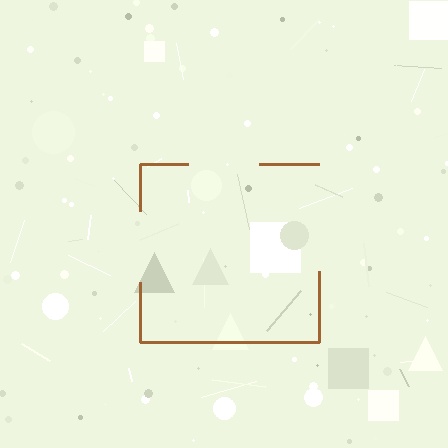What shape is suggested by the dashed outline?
The dashed outline suggests a square.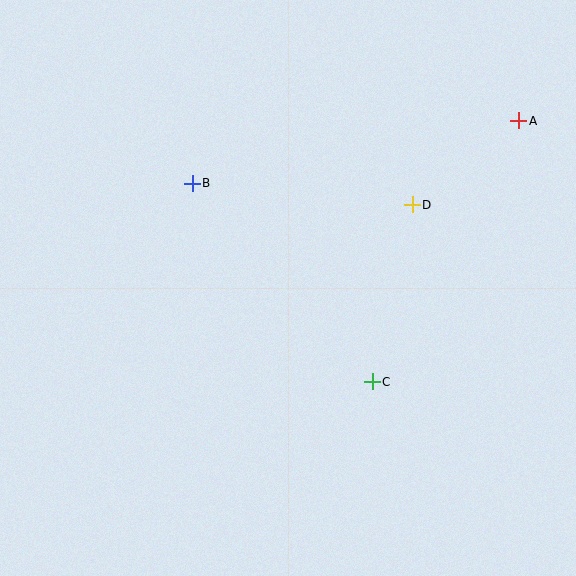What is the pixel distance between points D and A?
The distance between D and A is 135 pixels.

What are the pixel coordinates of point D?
Point D is at (412, 205).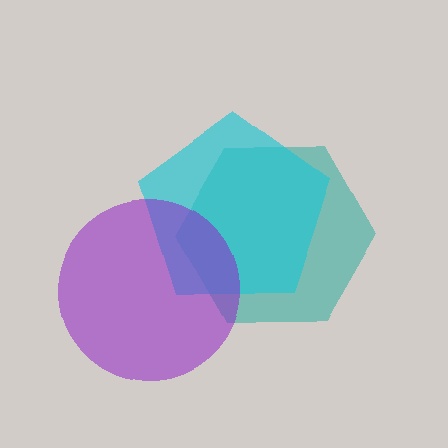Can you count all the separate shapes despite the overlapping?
Yes, there are 3 separate shapes.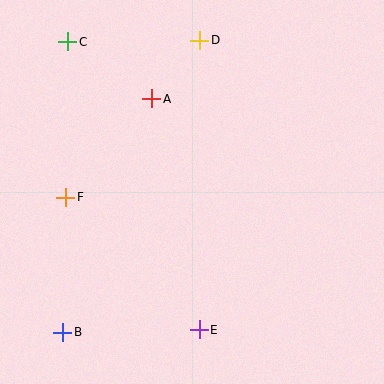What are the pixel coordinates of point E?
Point E is at (199, 330).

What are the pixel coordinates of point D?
Point D is at (200, 40).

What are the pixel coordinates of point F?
Point F is at (66, 197).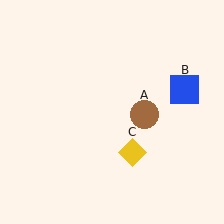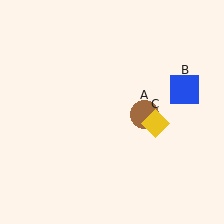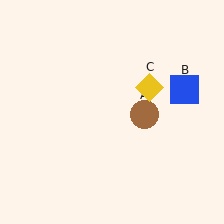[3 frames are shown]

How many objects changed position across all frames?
1 object changed position: yellow diamond (object C).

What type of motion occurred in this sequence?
The yellow diamond (object C) rotated counterclockwise around the center of the scene.